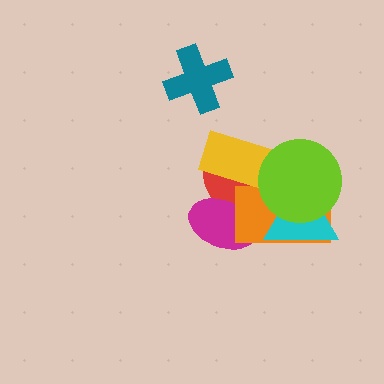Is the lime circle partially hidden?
No, no other shape covers it.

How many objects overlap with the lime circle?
4 objects overlap with the lime circle.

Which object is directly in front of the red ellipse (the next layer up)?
The magenta ellipse is directly in front of the red ellipse.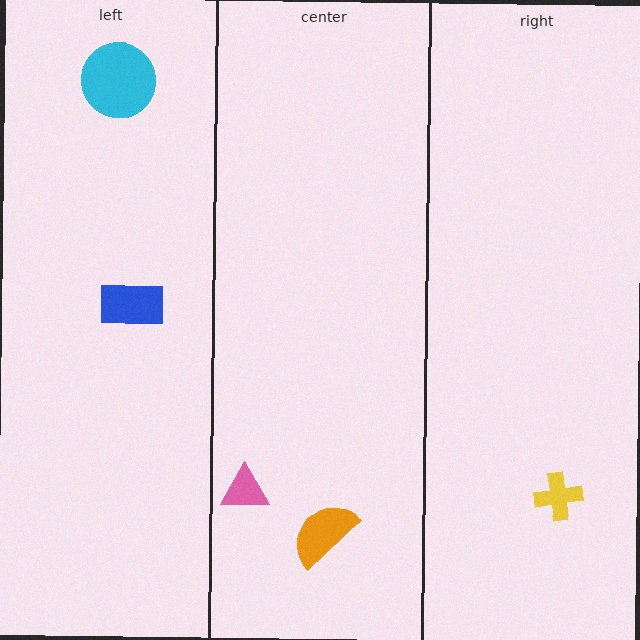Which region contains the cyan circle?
The left region.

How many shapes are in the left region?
2.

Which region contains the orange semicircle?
The center region.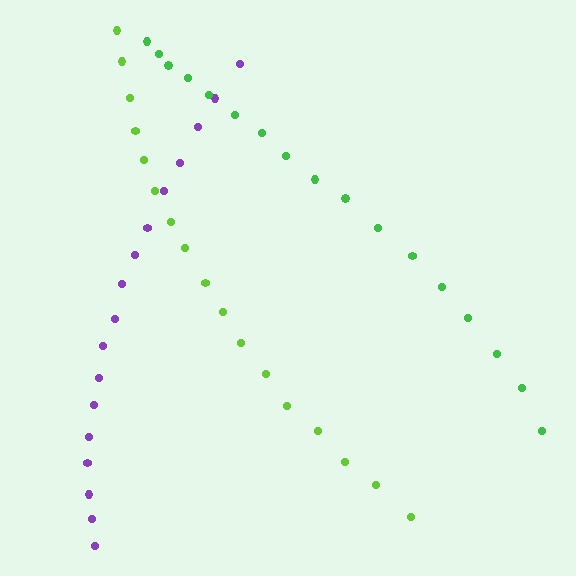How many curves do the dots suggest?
There are 3 distinct paths.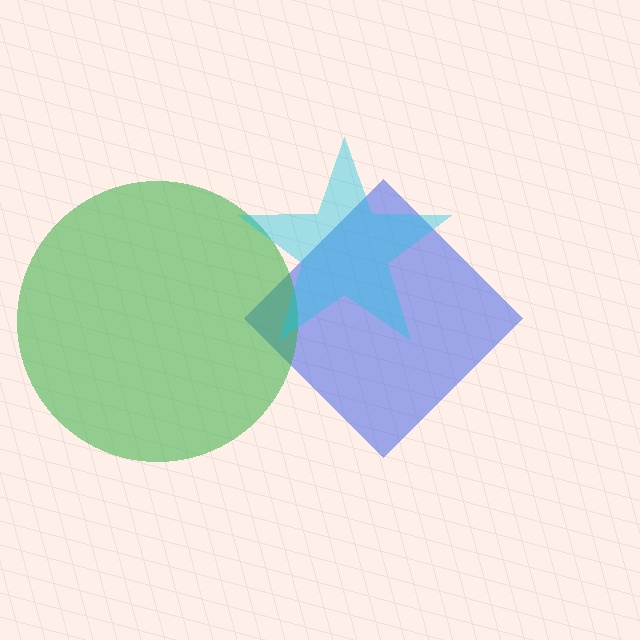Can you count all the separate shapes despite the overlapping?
Yes, there are 3 separate shapes.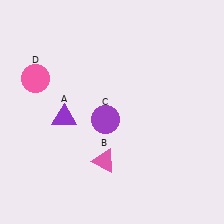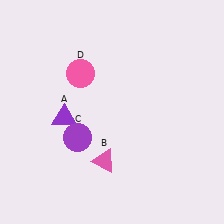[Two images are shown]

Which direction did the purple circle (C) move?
The purple circle (C) moved left.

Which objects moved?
The objects that moved are: the purple circle (C), the pink circle (D).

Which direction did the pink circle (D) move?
The pink circle (D) moved right.